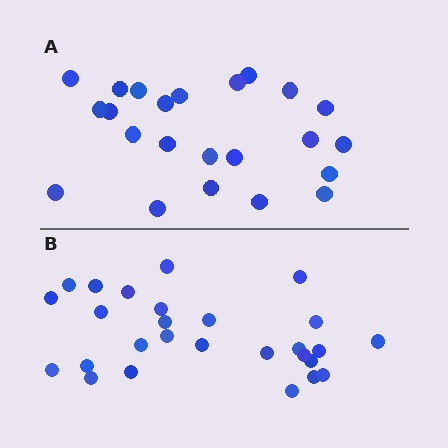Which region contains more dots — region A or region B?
Region B (the bottom region) has more dots.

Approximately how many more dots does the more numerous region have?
Region B has about 4 more dots than region A.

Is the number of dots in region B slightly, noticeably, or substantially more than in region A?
Region B has only slightly more — the two regions are fairly close. The ratio is roughly 1.2 to 1.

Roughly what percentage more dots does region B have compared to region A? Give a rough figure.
About 15% more.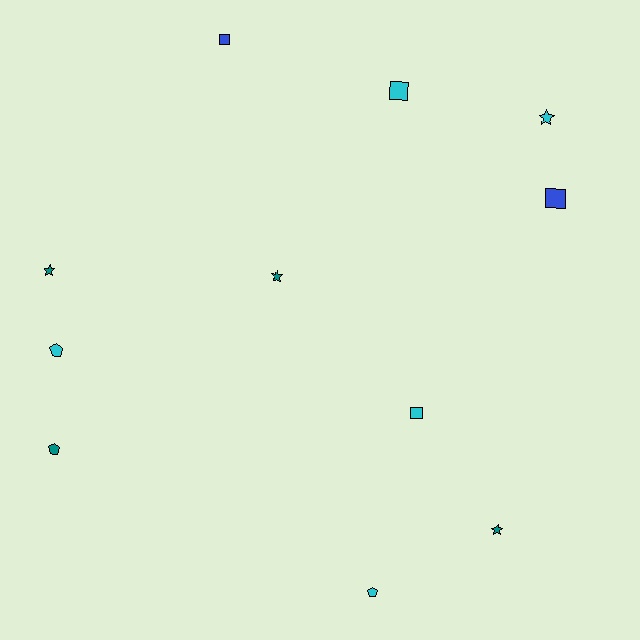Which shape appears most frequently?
Star, with 4 objects.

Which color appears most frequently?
Cyan, with 5 objects.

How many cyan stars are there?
There is 1 cyan star.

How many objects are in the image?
There are 11 objects.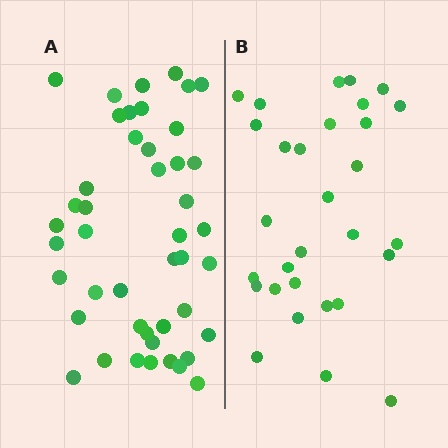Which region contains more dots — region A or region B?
Region A (the left region) has more dots.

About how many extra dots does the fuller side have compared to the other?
Region A has approximately 15 more dots than region B.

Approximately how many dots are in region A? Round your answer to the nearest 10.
About 40 dots. (The exact count is 45, which rounds to 40.)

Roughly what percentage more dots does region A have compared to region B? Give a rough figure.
About 50% more.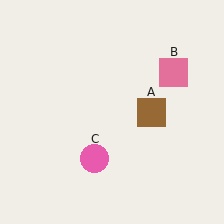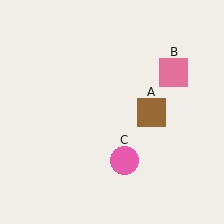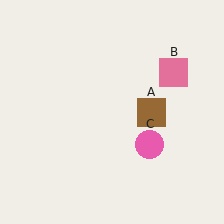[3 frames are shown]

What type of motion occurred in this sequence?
The pink circle (object C) rotated counterclockwise around the center of the scene.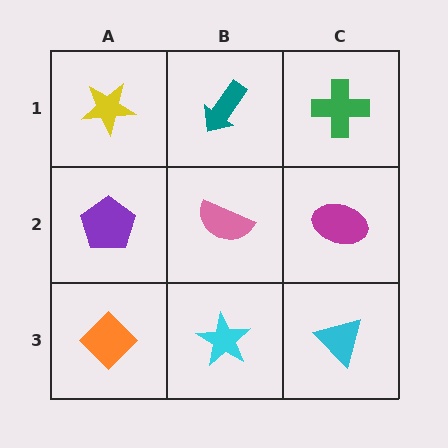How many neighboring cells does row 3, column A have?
2.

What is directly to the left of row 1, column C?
A teal arrow.